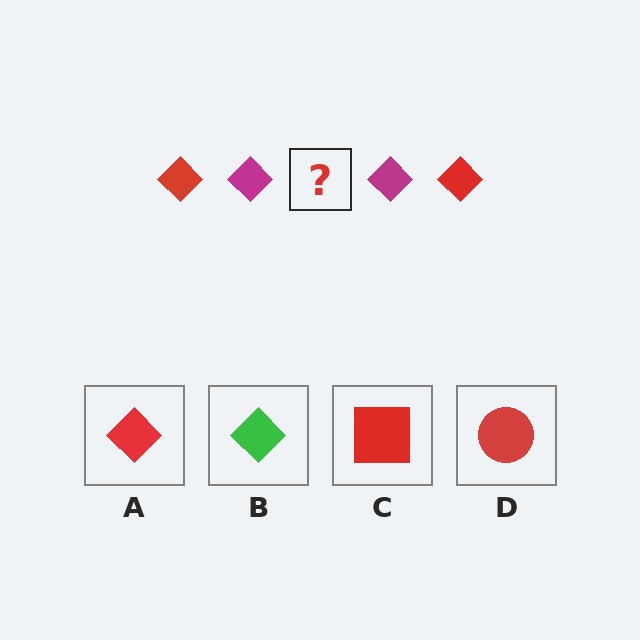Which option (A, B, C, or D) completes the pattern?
A.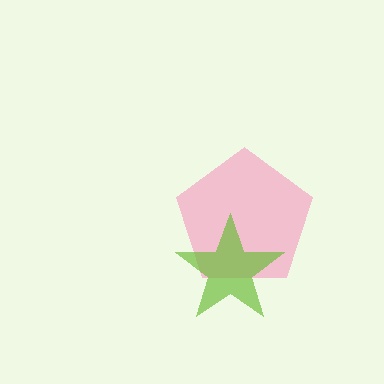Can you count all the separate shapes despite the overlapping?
Yes, there are 2 separate shapes.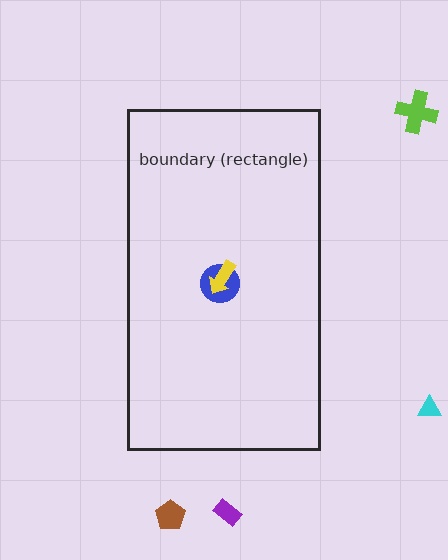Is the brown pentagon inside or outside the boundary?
Outside.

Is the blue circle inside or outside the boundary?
Inside.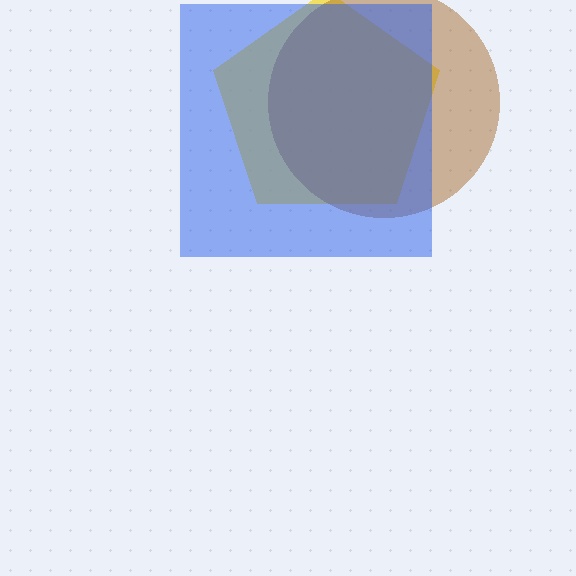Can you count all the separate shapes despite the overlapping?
Yes, there are 3 separate shapes.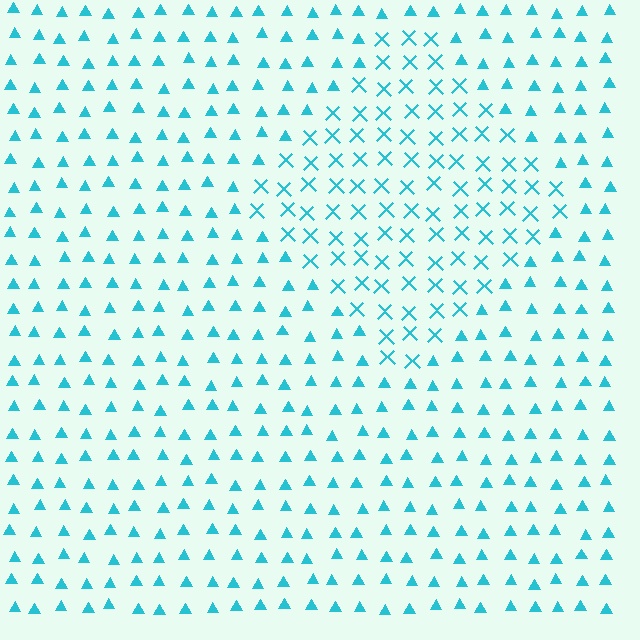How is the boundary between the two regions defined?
The boundary is defined by a change in element shape: X marks inside vs. triangles outside. All elements share the same color and spacing.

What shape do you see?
I see a diamond.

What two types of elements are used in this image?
The image uses X marks inside the diamond region and triangles outside it.